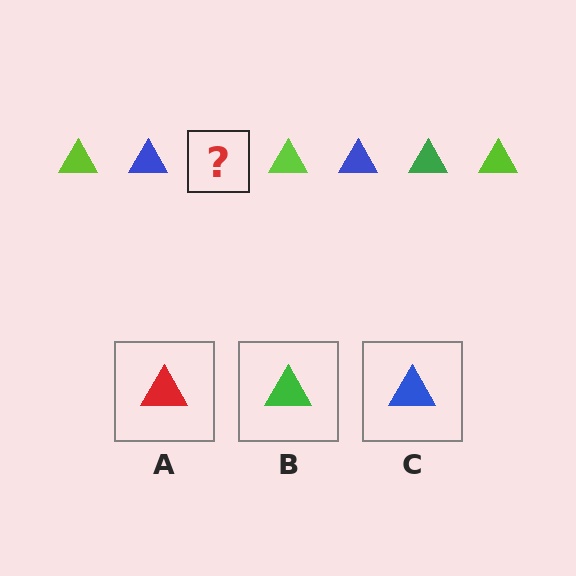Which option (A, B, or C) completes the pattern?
B.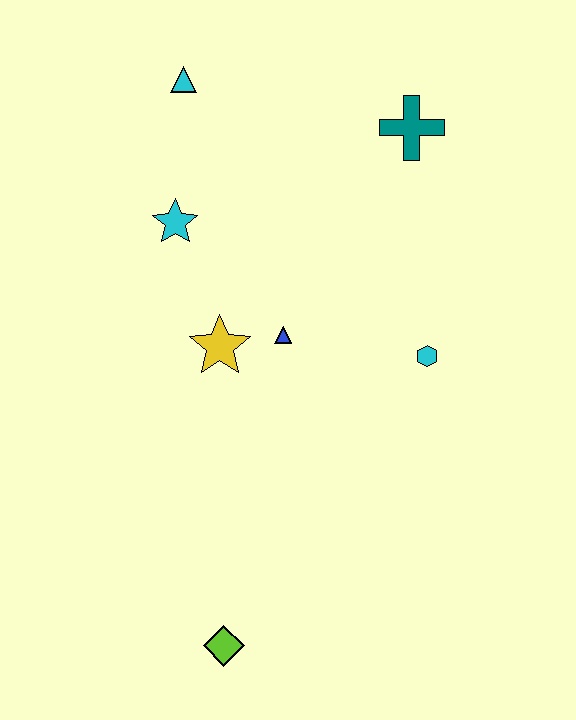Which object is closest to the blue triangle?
The yellow star is closest to the blue triangle.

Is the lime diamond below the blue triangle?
Yes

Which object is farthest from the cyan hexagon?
The cyan triangle is farthest from the cyan hexagon.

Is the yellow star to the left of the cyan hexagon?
Yes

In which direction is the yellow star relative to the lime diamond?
The yellow star is above the lime diamond.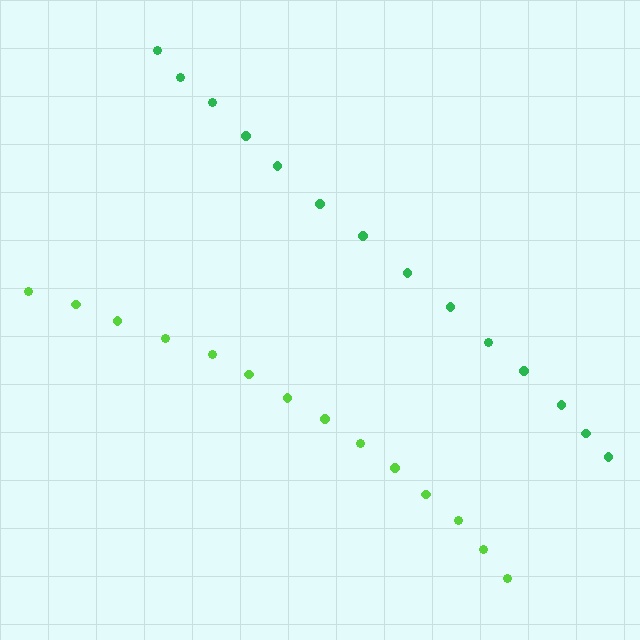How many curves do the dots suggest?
There are 2 distinct paths.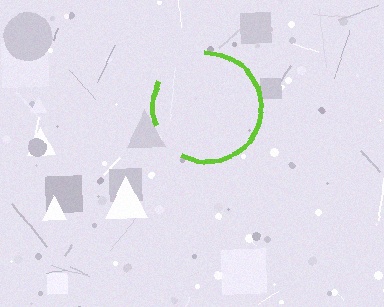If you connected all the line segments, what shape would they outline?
They would outline a circle.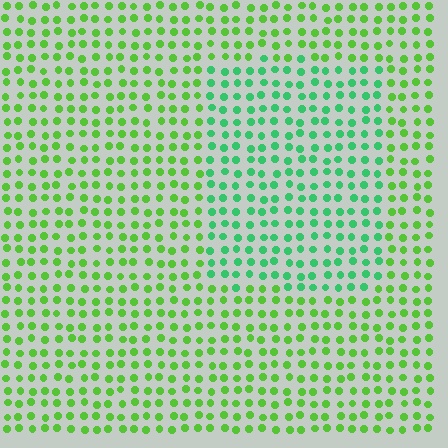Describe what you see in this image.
The image is filled with small lime elements in a uniform arrangement. A rectangle-shaped region is visible where the elements are tinted to a slightly different hue, forming a subtle color boundary.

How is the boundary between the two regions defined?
The boundary is defined purely by a slight shift in hue (about 36 degrees). Spacing, size, and orientation are identical on both sides.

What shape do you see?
I see a rectangle.